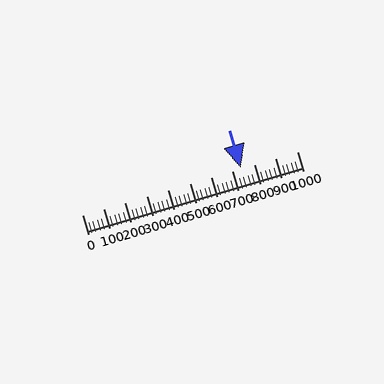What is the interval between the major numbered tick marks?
The major tick marks are spaced 100 units apart.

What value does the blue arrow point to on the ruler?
The blue arrow points to approximately 740.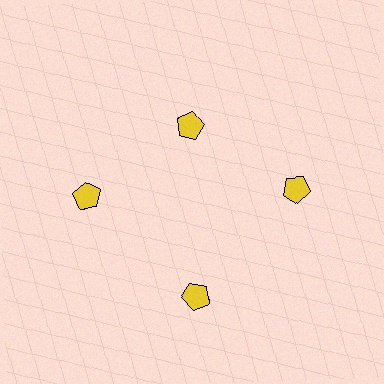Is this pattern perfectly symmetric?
No. The 4 yellow pentagons are arranged in a ring, but one element near the 12 o'clock position is pulled inward toward the center, breaking the 4-fold rotational symmetry.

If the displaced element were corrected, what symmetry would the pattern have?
It would have 4-fold rotational symmetry — the pattern would map onto itself every 90 degrees.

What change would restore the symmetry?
The symmetry would be restored by moving it outward, back onto the ring so that all 4 pentagons sit at equal angles and equal distance from the center.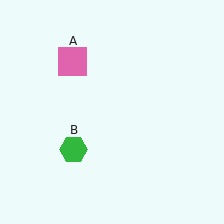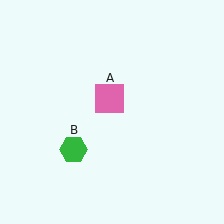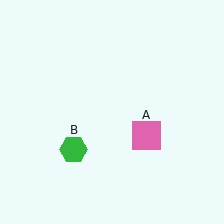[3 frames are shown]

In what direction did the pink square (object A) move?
The pink square (object A) moved down and to the right.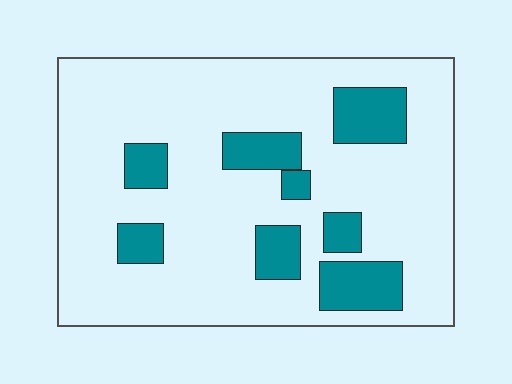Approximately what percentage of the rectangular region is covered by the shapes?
Approximately 20%.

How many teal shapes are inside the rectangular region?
8.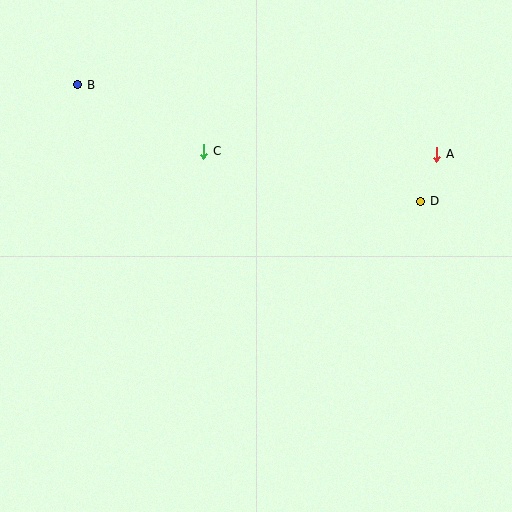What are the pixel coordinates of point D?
Point D is at (421, 201).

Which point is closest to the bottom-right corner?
Point D is closest to the bottom-right corner.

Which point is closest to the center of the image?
Point C at (204, 151) is closest to the center.